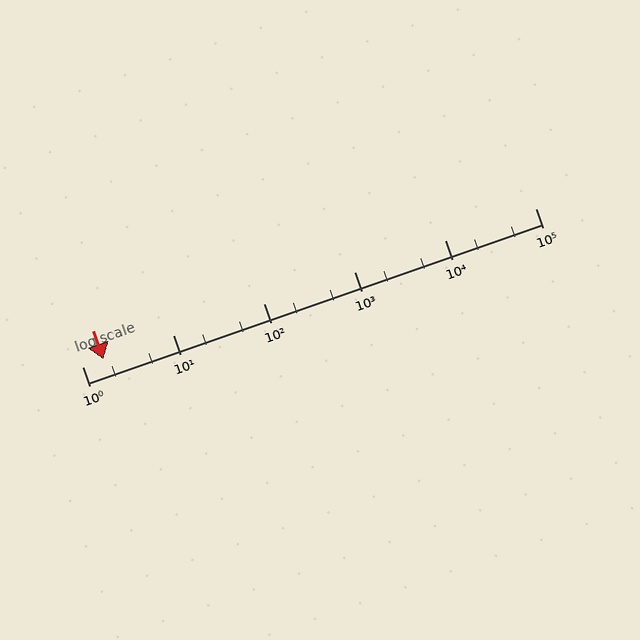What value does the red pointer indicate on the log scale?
The pointer indicates approximately 1.7.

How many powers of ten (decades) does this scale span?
The scale spans 5 decades, from 1 to 100000.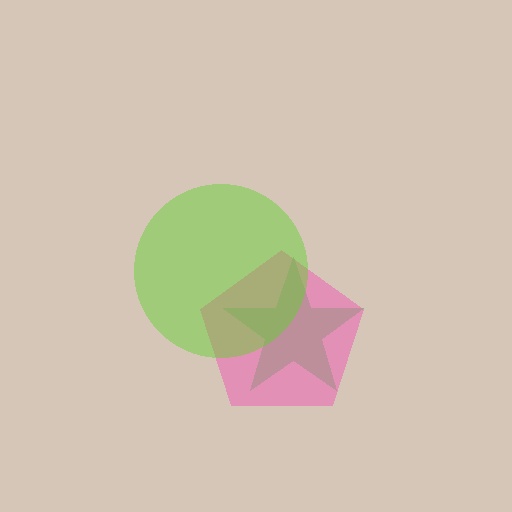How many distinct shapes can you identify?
There are 3 distinct shapes: a green star, a pink pentagon, a lime circle.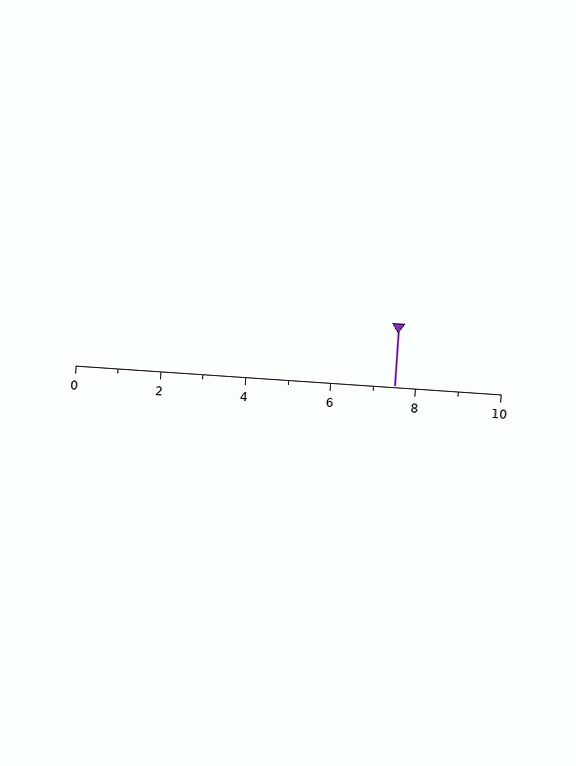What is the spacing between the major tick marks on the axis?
The major ticks are spaced 2 apart.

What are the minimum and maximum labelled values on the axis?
The axis runs from 0 to 10.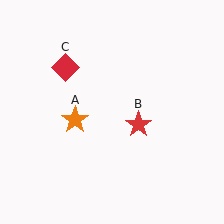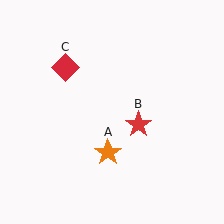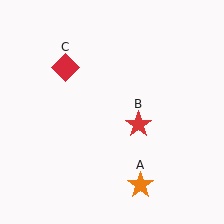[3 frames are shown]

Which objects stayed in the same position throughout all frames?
Red star (object B) and red diamond (object C) remained stationary.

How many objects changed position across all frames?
1 object changed position: orange star (object A).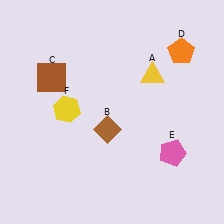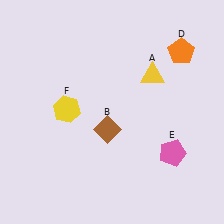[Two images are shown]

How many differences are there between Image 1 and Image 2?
There is 1 difference between the two images.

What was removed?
The brown square (C) was removed in Image 2.